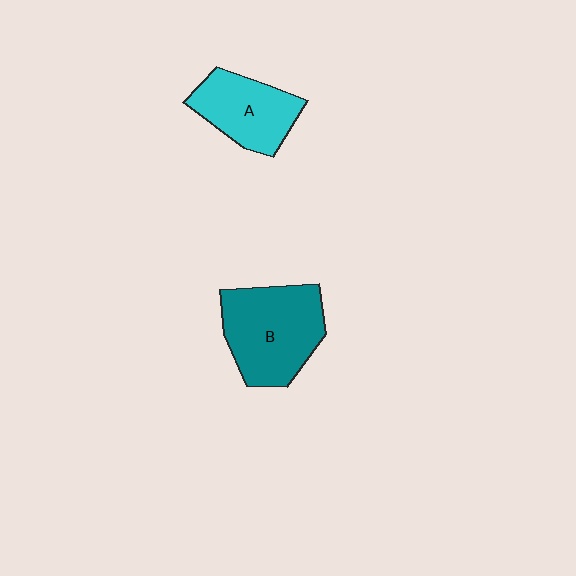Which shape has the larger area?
Shape B (teal).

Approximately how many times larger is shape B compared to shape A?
Approximately 1.4 times.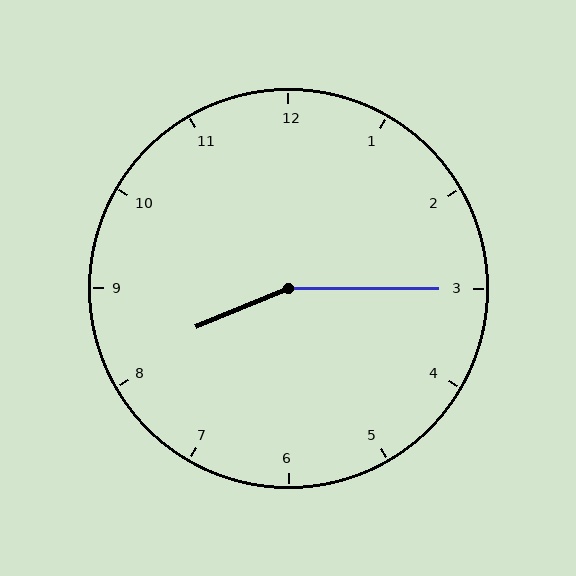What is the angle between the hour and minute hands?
Approximately 158 degrees.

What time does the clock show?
8:15.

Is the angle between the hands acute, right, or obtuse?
It is obtuse.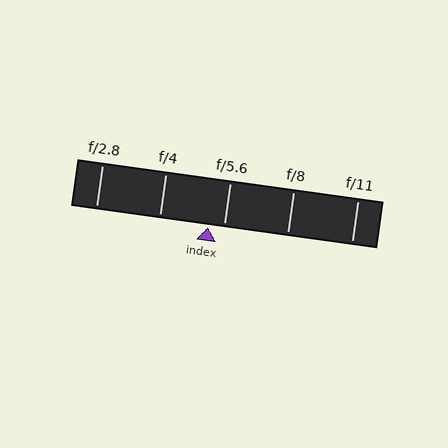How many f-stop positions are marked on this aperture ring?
There are 5 f-stop positions marked.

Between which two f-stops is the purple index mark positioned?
The index mark is between f/4 and f/5.6.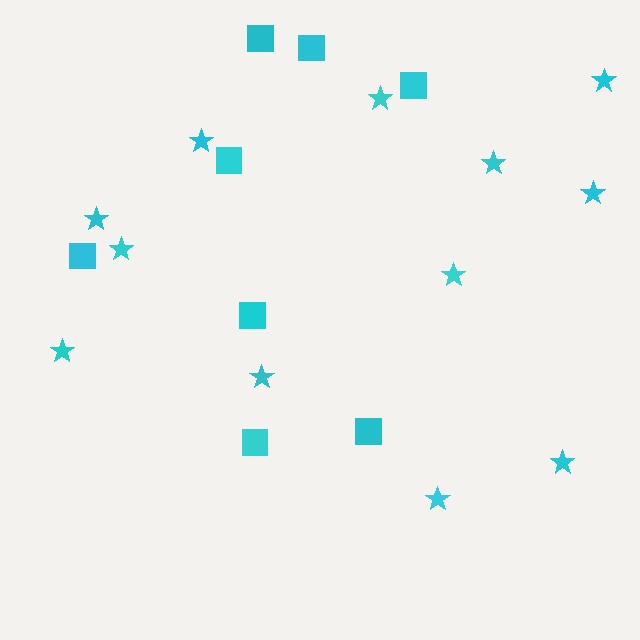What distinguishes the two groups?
There are 2 groups: one group of squares (8) and one group of stars (12).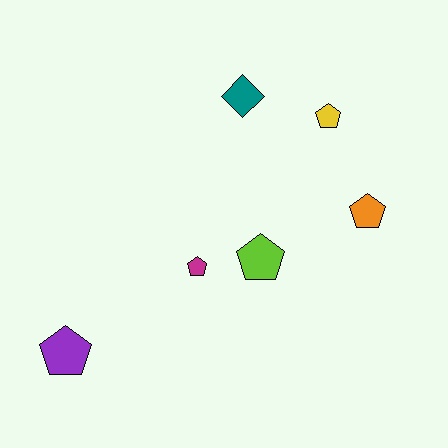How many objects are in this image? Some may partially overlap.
There are 6 objects.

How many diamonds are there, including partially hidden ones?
There is 1 diamond.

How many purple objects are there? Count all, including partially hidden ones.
There is 1 purple object.